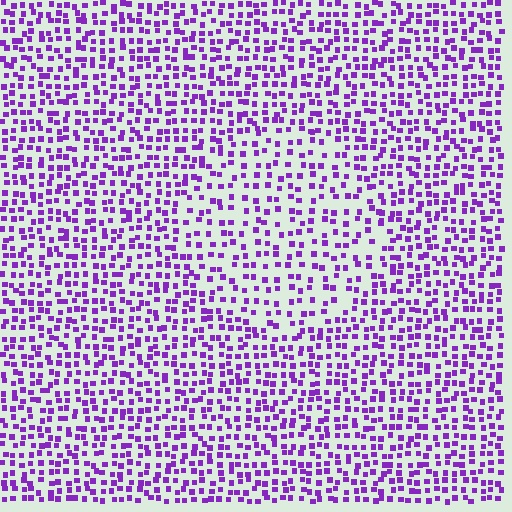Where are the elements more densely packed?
The elements are more densely packed outside the circle boundary.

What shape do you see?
I see a circle.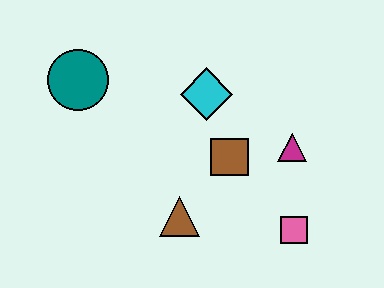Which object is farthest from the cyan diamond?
The pink square is farthest from the cyan diamond.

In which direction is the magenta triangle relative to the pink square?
The magenta triangle is above the pink square.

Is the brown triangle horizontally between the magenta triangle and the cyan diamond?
No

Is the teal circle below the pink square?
No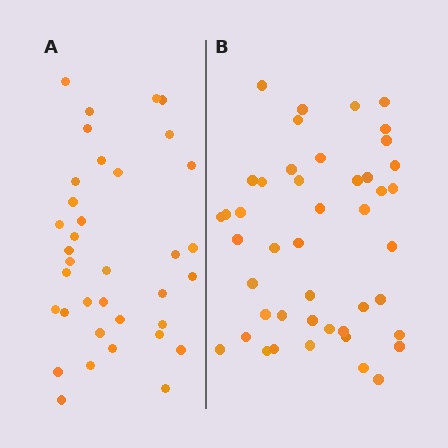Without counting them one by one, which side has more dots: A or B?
Region B (the right region) has more dots.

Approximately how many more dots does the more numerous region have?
Region B has roughly 8 or so more dots than region A.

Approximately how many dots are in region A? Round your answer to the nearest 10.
About 40 dots. (The exact count is 36, which rounds to 40.)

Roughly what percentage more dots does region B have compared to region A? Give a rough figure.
About 25% more.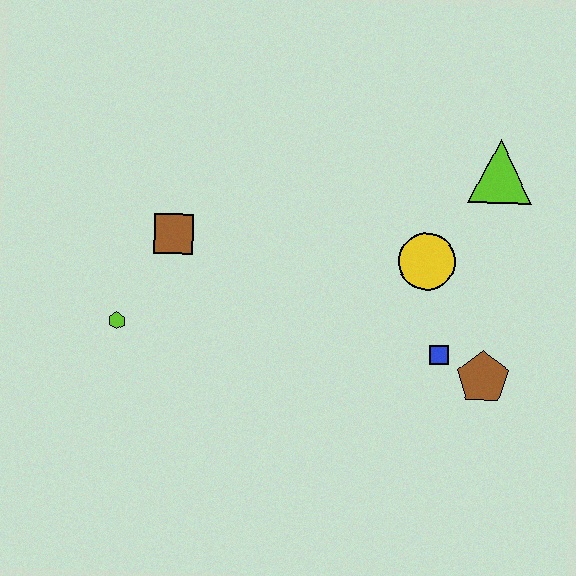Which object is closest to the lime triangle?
The yellow circle is closest to the lime triangle.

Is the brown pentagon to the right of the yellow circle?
Yes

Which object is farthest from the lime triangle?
The lime hexagon is farthest from the lime triangle.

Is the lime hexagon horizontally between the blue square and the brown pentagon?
No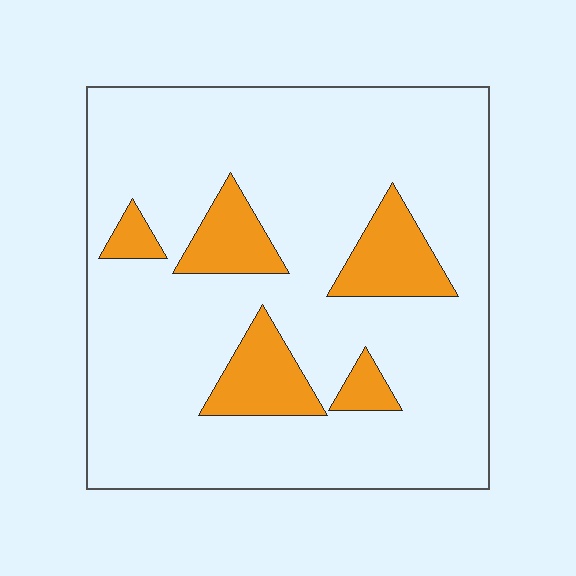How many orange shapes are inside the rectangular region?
5.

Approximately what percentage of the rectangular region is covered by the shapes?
Approximately 15%.